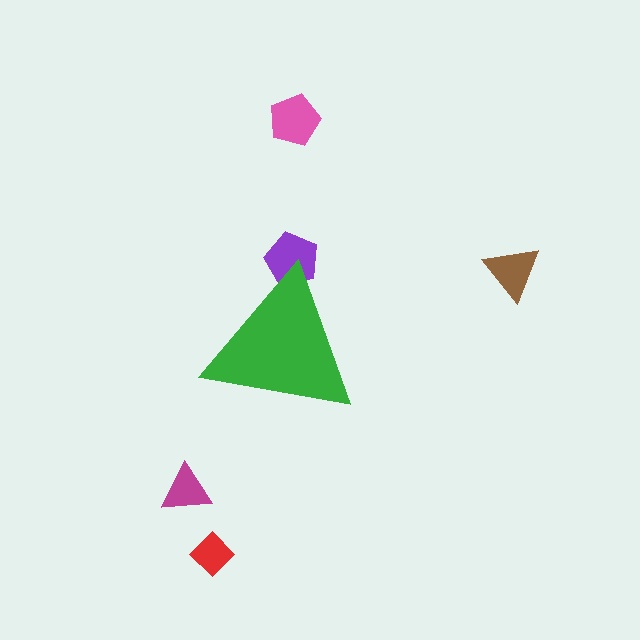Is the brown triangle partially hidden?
No, the brown triangle is fully visible.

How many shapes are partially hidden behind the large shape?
1 shape is partially hidden.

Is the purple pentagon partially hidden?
Yes, the purple pentagon is partially hidden behind the green triangle.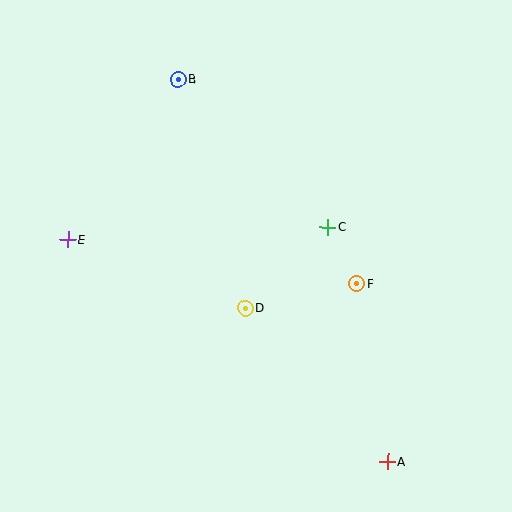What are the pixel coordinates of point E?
Point E is at (68, 240).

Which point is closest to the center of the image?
Point D at (245, 308) is closest to the center.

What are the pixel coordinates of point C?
Point C is at (328, 227).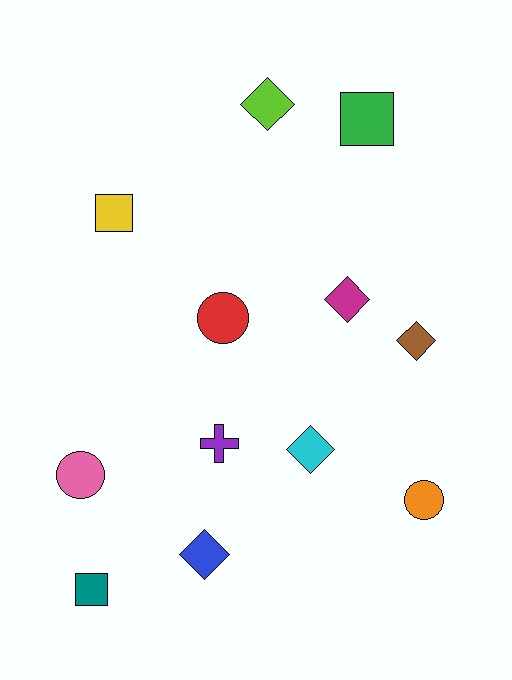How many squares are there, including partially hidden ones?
There are 3 squares.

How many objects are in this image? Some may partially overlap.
There are 12 objects.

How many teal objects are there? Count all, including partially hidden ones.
There is 1 teal object.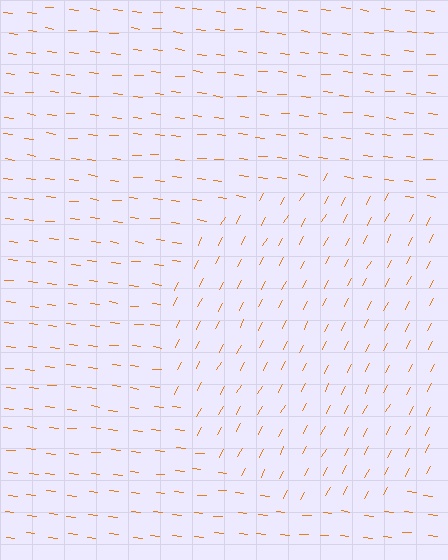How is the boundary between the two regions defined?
The boundary is defined purely by a change in line orientation (approximately 68 degrees difference). All lines are the same color and thickness.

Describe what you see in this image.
The image is filled with small orange line segments. A circle region in the image has lines oriented differently from the surrounding lines, creating a visible texture boundary.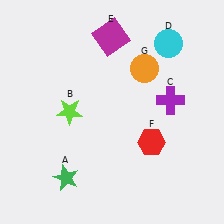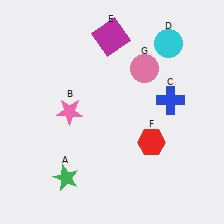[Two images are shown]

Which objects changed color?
B changed from lime to pink. C changed from purple to blue. G changed from orange to pink.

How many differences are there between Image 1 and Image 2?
There are 3 differences between the two images.